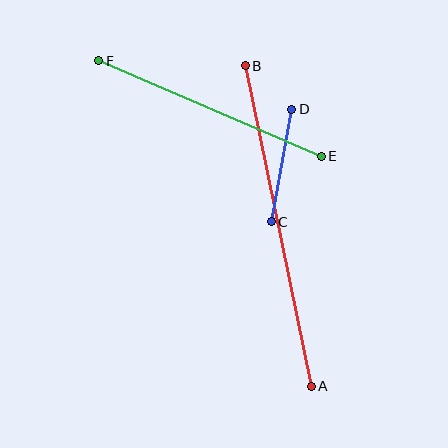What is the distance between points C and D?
The distance is approximately 114 pixels.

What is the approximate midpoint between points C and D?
The midpoint is at approximately (281, 166) pixels.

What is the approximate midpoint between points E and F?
The midpoint is at approximately (210, 108) pixels.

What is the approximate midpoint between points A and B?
The midpoint is at approximately (278, 226) pixels.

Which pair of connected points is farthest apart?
Points A and B are farthest apart.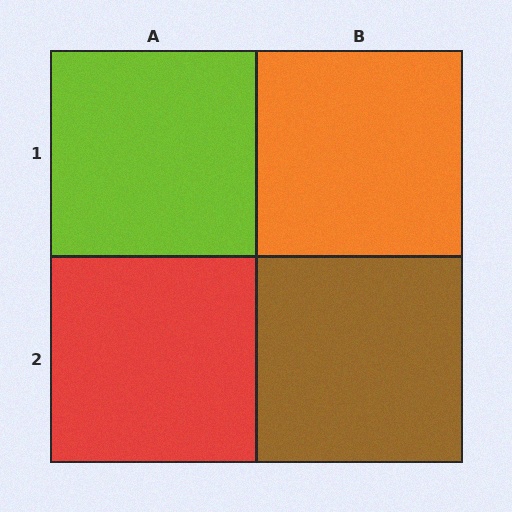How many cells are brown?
1 cell is brown.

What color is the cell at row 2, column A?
Red.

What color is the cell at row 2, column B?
Brown.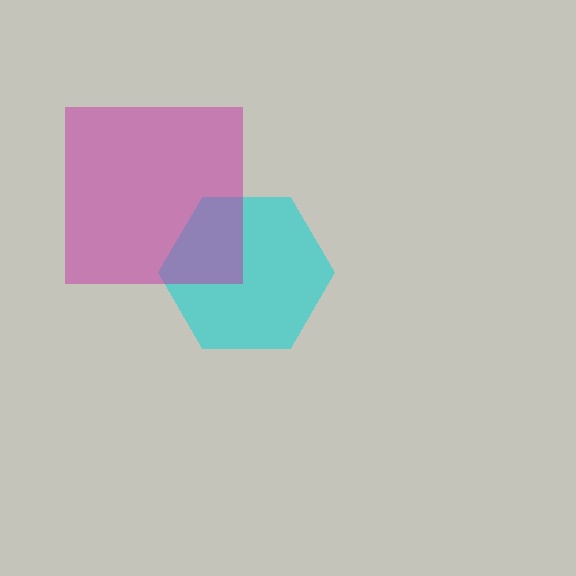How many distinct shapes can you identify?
There are 2 distinct shapes: a cyan hexagon, a magenta square.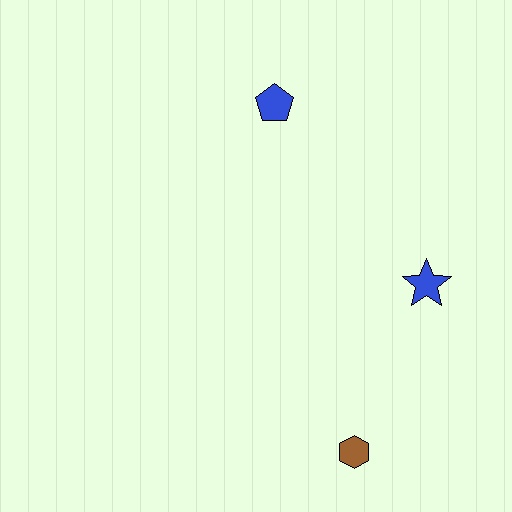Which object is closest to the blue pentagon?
The blue star is closest to the blue pentagon.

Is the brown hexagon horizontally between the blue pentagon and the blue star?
Yes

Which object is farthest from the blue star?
The blue pentagon is farthest from the blue star.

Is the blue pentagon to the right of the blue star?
No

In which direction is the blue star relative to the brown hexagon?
The blue star is above the brown hexagon.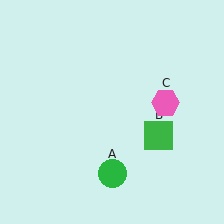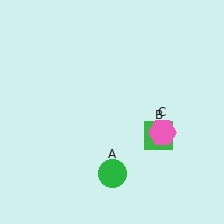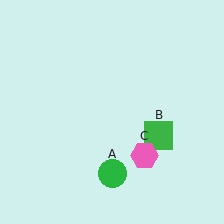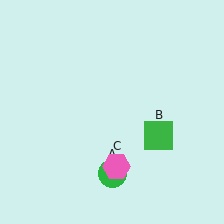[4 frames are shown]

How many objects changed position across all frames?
1 object changed position: pink hexagon (object C).